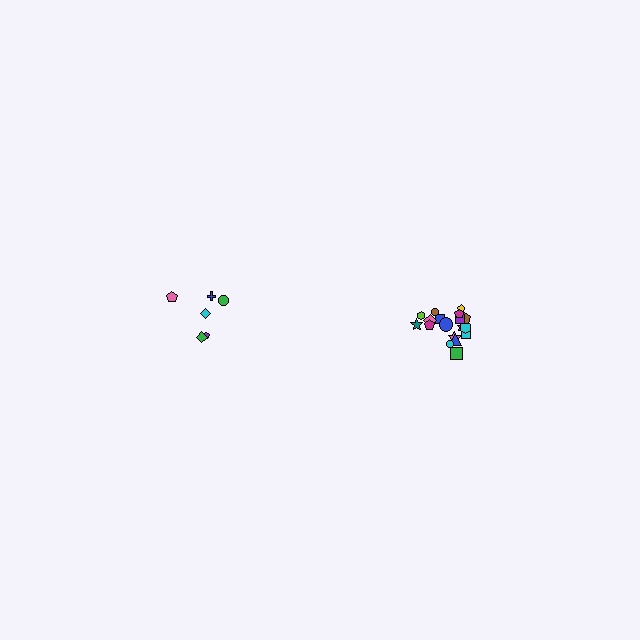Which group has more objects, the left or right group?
The right group.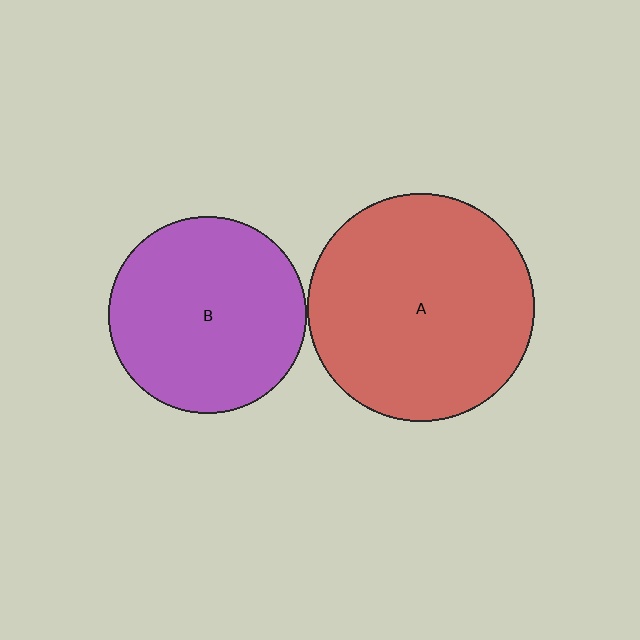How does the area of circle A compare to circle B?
Approximately 1.3 times.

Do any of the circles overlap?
No, none of the circles overlap.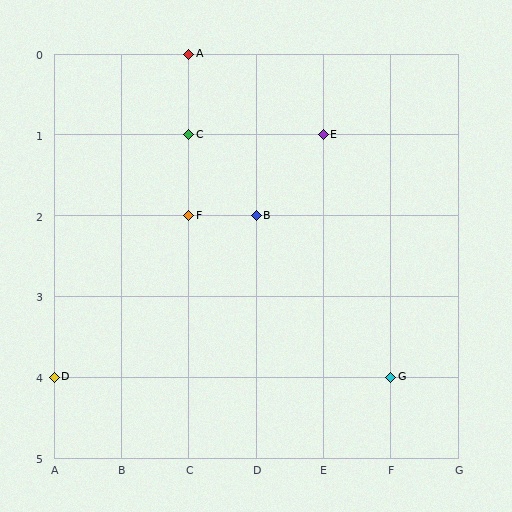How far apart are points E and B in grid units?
Points E and B are 1 column and 1 row apart (about 1.4 grid units diagonally).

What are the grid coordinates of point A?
Point A is at grid coordinates (C, 0).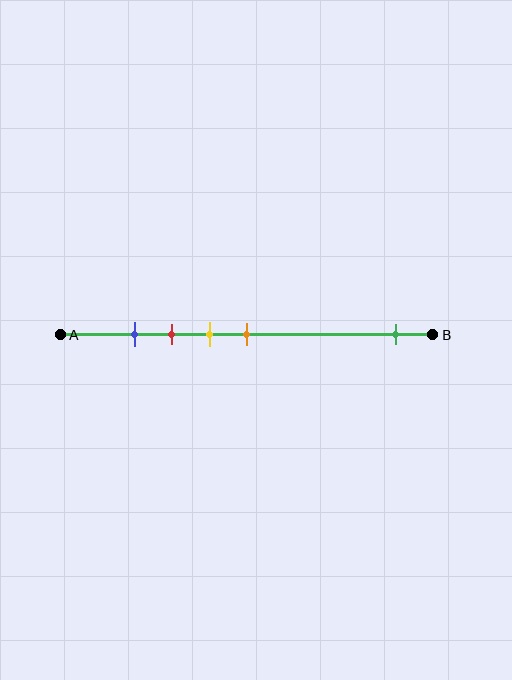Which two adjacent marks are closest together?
The blue and red marks are the closest adjacent pair.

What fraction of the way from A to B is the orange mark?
The orange mark is approximately 50% (0.5) of the way from A to B.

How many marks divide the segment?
There are 5 marks dividing the segment.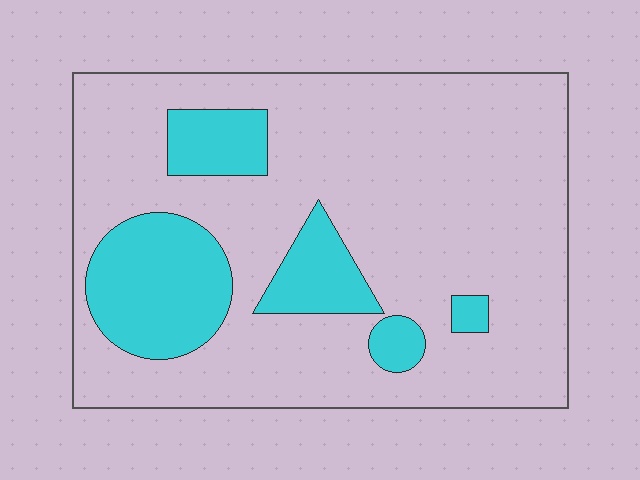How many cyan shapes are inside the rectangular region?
5.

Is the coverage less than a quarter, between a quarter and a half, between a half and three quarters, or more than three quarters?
Less than a quarter.